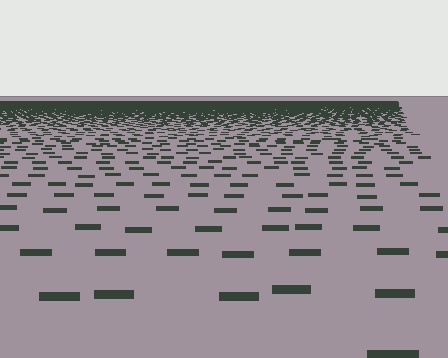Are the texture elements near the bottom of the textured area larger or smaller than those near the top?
Larger. Near the bottom, elements are closer to the viewer and appear at a bigger on-screen size.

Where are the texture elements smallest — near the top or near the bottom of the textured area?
Near the top.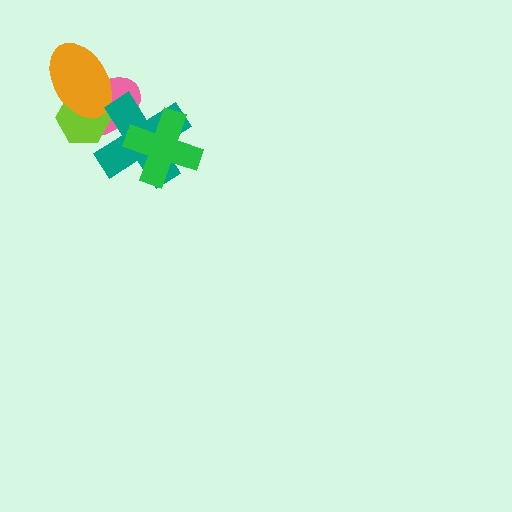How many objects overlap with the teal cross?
3 objects overlap with the teal cross.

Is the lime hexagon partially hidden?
Yes, it is partially covered by another shape.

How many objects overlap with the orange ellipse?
2 objects overlap with the orange ellipse.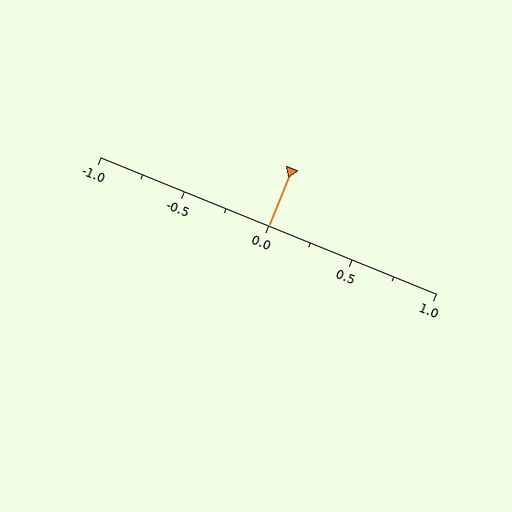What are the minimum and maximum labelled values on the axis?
The axis runs from -1.0 to 1.0.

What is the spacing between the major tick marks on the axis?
The major ticks are spaced 0.5 apart.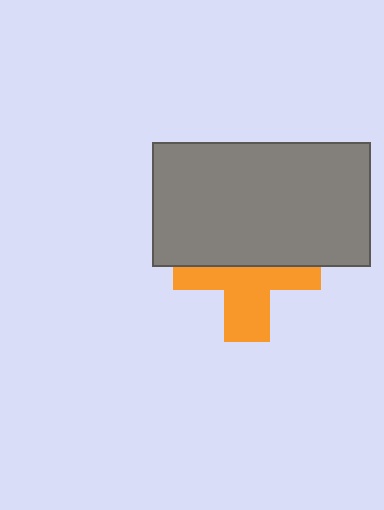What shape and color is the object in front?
The object in front is a gray rectangle.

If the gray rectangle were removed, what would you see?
You would see the complete orange cross.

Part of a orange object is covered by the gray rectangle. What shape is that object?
It is a cross.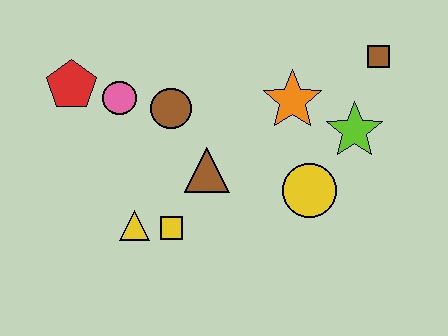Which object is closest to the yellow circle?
The lime star is closest to the yellow circle.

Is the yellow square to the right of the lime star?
No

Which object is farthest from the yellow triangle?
The brown square is farthest from the yellow triangle.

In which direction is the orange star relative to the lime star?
The orange star is to the left of the lime star.